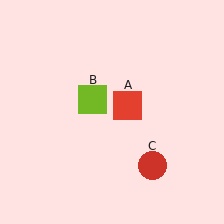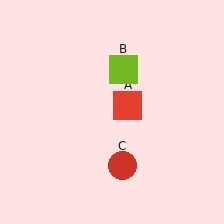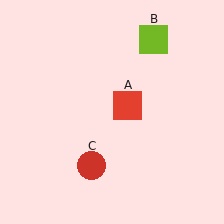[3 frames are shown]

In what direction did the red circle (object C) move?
The red circle (object C) moved left.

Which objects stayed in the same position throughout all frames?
Red square (object A) remained stationary.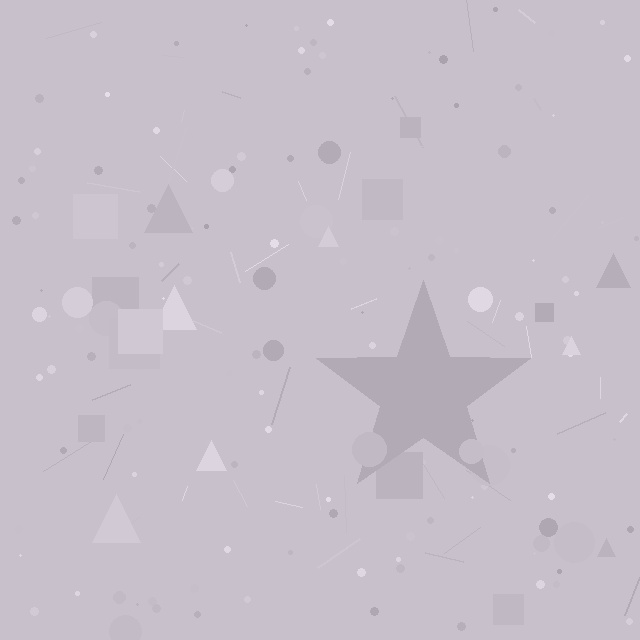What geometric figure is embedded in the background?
A star is embedded in the background.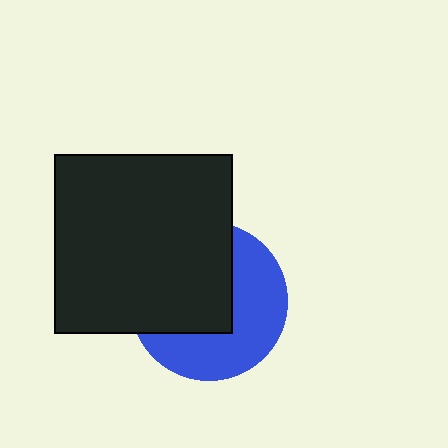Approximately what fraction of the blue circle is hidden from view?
Roughly 51% of the blue circle is hidden behind the black square.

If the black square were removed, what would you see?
You would see the complete blue circle.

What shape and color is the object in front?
The object in front is a black square.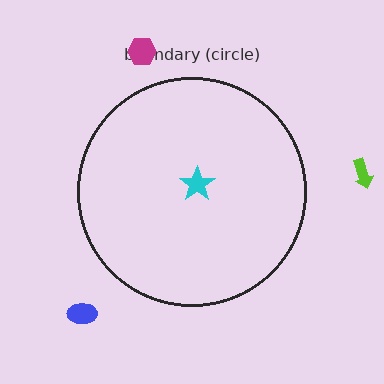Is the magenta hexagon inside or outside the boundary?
Outside.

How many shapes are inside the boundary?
1 inside, 3 outside.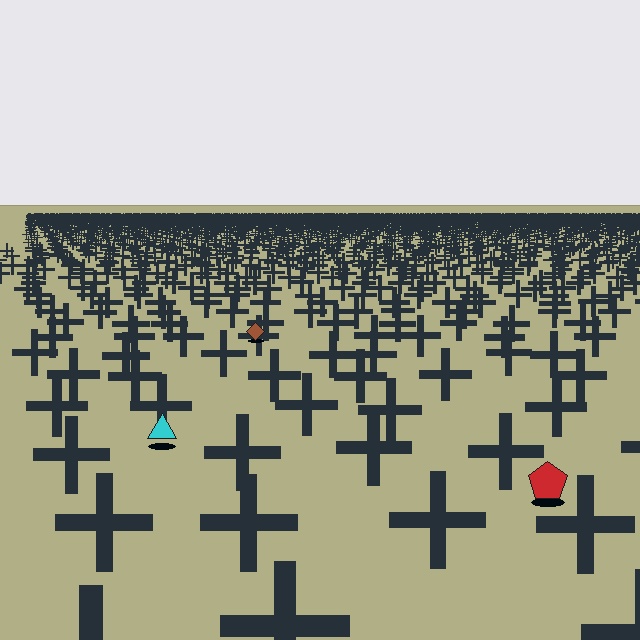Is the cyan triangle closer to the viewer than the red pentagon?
No. The red pentagon is closer — you can tell from the texture gradient: the ground texture is coarser near it.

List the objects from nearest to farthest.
From nearest to farthest: the red pentagon, the cyan triangle, the brown diamond.